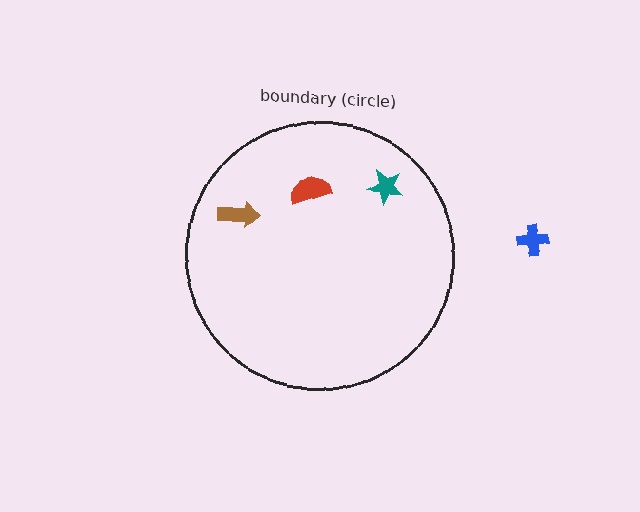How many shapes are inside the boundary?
3 inside, 1 outside.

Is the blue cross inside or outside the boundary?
Outside.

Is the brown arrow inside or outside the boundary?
Inside.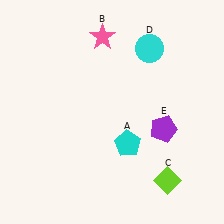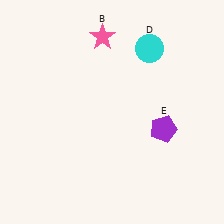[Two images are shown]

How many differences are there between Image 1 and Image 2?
There are 2 differences between the two images.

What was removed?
The lime diamond (C), the cyan pentagon (A) were removed in Image 2.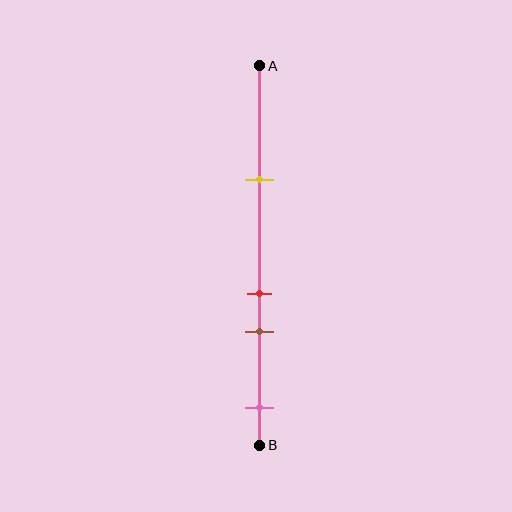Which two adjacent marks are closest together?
The red and brown marks are the closest adjacent pair.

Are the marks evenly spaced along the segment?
No, the marks are not evenly spaced.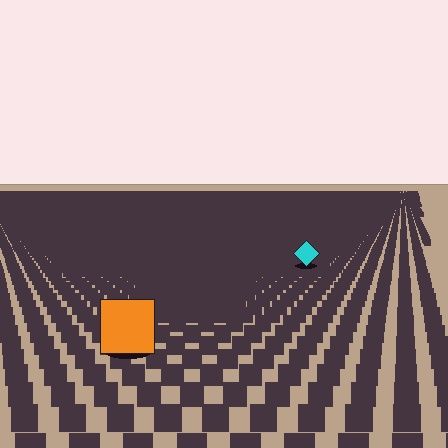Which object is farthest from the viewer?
The cyan diamond is farthest from the viewer. It appears smaller and the ground texture around it is denser.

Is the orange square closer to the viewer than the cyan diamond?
Yes. The orange square is closer — you can tell from the texture gradient: the ground texture is coarser near it.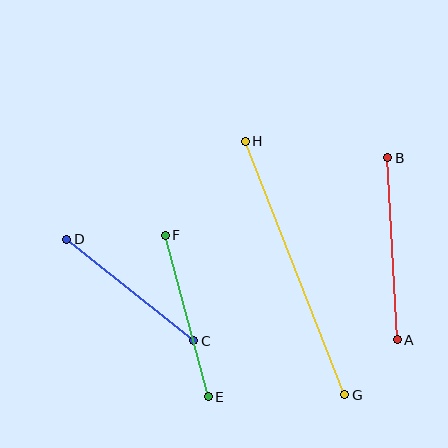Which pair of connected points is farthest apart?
Points G and H are farthest apart.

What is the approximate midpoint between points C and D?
The midpoint is at approximately (130, 290) pixels.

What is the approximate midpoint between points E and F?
The midpoint is at approximately (187, 316) pixels.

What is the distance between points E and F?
The distance is approximately 168 pixels.